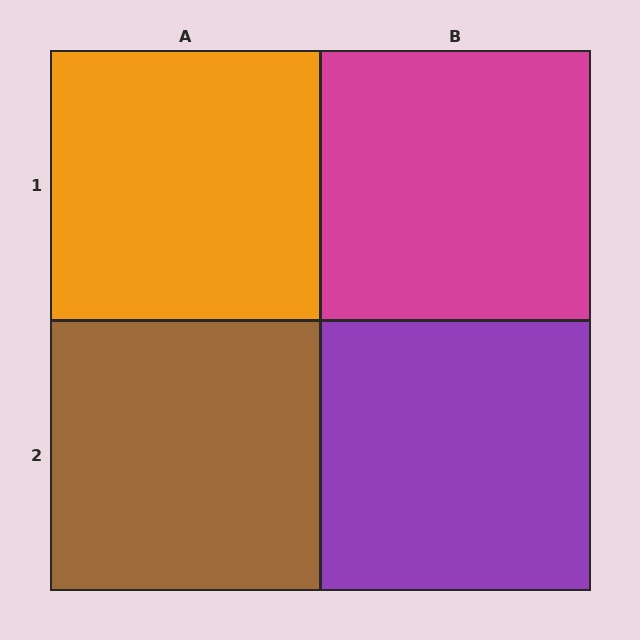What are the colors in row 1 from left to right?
Orange, magenta.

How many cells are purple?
1 cell is purple.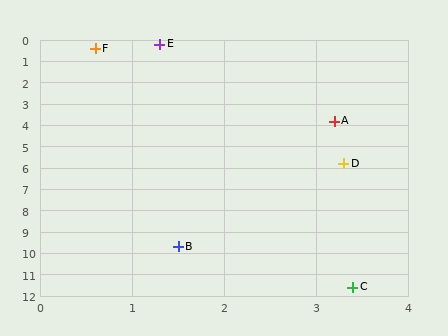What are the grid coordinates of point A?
Point A is at approximately (3.2, 3.8).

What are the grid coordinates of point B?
Point B is at approximately (1.5, 9.7).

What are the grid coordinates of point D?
Point D is at approximately (3.3, 5.8).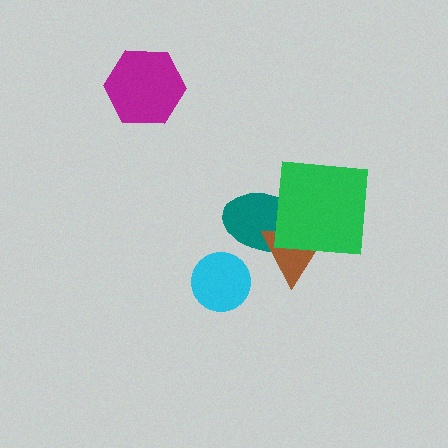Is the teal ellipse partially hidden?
Yes, it is partially covered by another shape.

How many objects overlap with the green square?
2 objects overlap with the green square.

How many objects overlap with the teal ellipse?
2 objects overlap with the teal ellipse.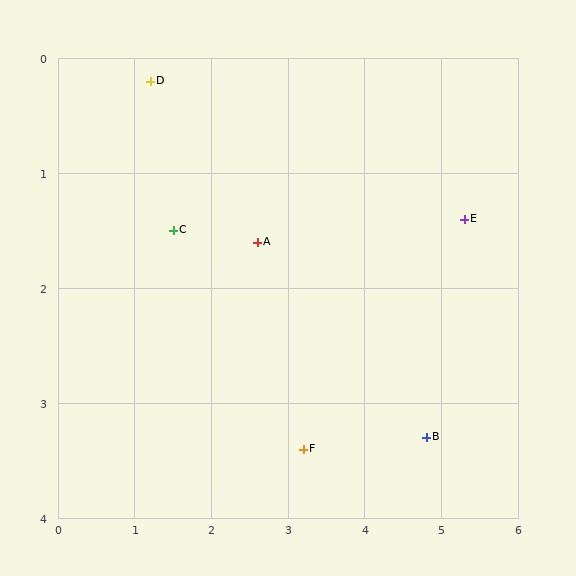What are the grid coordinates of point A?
Point A is at approximately (2.6, 1.6).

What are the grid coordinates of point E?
Point E is at approximately (5.3, 1.4).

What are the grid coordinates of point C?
Point C is at approximately (1.5, 1.5).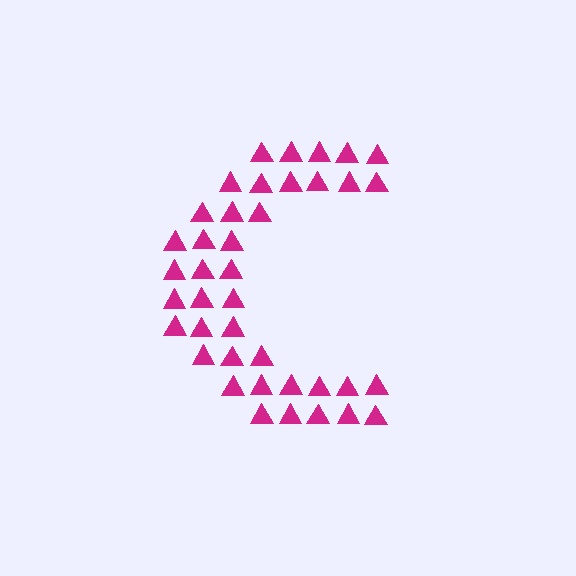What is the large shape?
The large shape is the letter C.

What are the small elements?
The small elements are triangles.